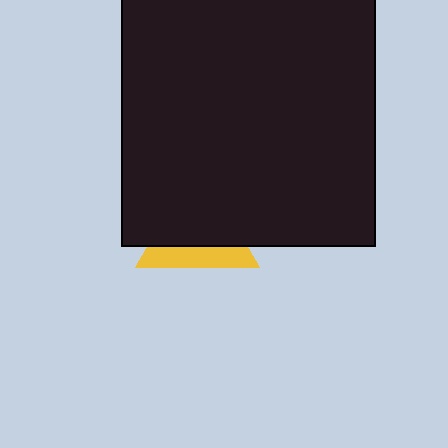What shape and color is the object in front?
The object in front is a black rectangle.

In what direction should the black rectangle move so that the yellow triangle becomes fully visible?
The black rectangle should move up. That is the shortest direction to clear the overlap and leave the yellow triangle fully visible.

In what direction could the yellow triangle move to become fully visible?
The yellow triangle could move down. That would shift it out from behind the black rectangle entirely.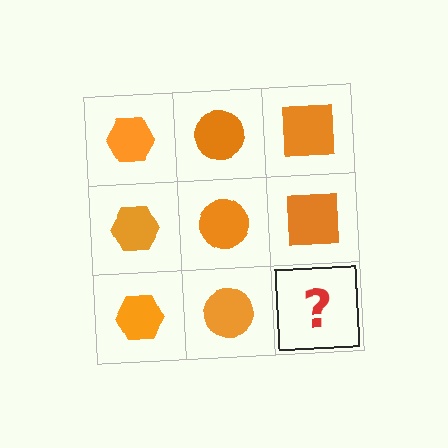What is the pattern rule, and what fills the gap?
The rule is that each column has a consistent shape. The gap should be filled with an orange square.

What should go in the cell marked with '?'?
The missing cell should contain an orange square.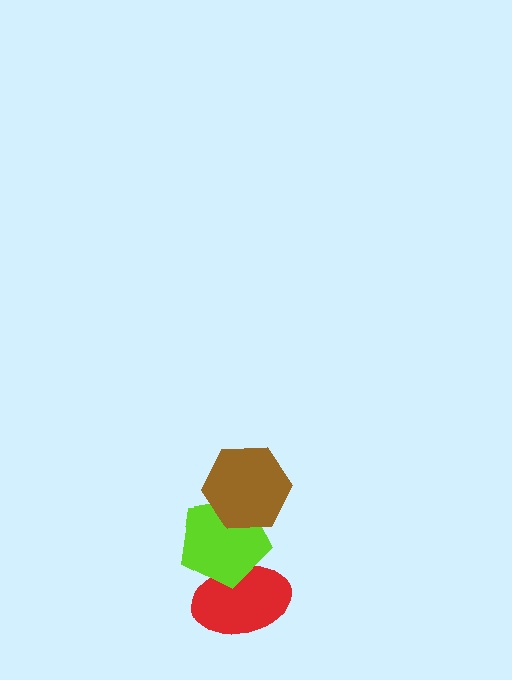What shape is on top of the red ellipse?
The lime pentagon is on top of the red ellipse.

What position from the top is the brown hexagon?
The brown hexagon is 1st from the top.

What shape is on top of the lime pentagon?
The brown hexagon is on top of the lime pentagon.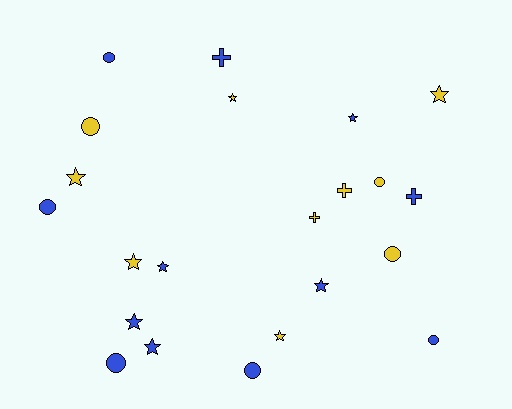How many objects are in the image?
There are 22 objects.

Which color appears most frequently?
Blue, with 12 objects.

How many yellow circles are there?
There are 3 yellow circles.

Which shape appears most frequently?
Star, with 10 objects.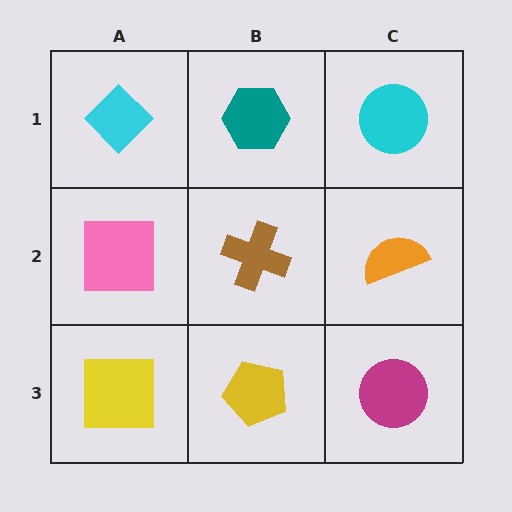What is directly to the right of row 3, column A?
A yellow pentagon.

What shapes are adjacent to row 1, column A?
A pink square (row 2, column A), a teal hexagon (row 1, column B).